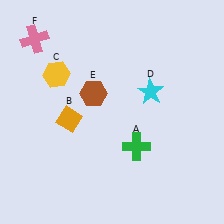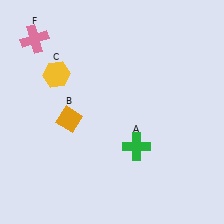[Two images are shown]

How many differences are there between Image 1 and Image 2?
There are 2 differences between the two images.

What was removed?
The cyan star (D), the brown hexagon (E) were removed in Image 2.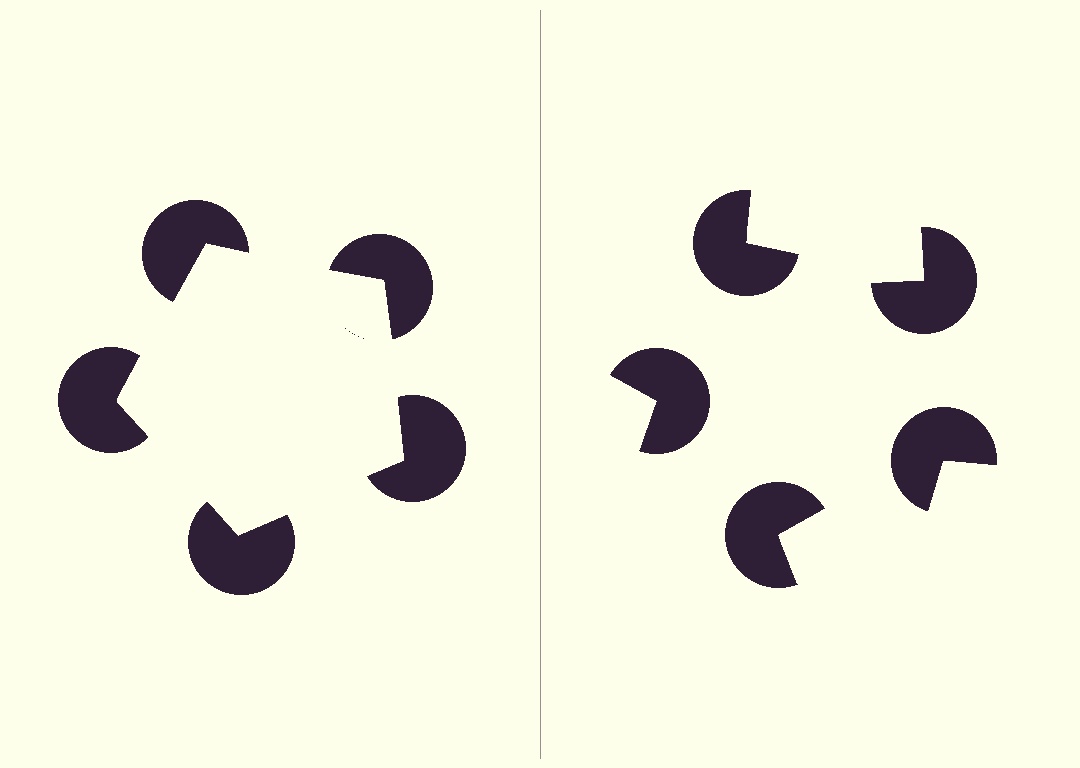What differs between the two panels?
The pac-man discs are positioned identically on both sides; only the wedge orientations differ. On the left they align to a pentagon; on the right they are misaligned.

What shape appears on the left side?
An illusory pentagon.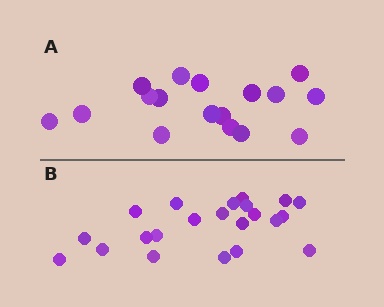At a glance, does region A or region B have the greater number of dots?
Region B (the bottom region) has more dots.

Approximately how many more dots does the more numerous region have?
Region B has about 5 more dots than region A.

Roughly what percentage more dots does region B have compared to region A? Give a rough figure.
About 30% more.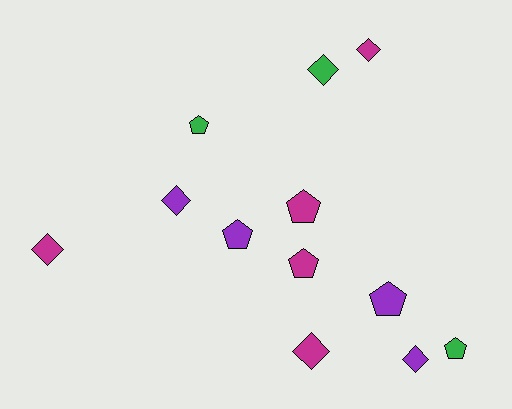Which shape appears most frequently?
Pentagon, with 6 objects.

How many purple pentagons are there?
There are 2 purple pentagons.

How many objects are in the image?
There are 12 objects.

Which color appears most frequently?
Magenta, with 5 objects.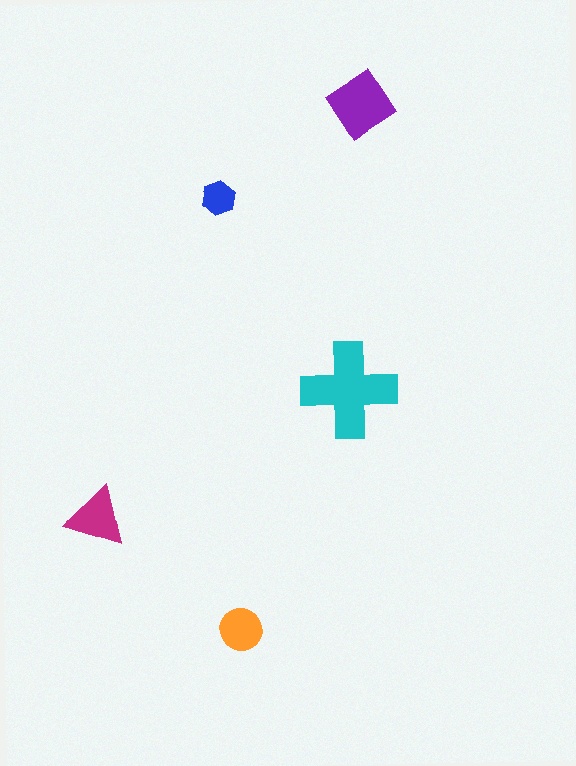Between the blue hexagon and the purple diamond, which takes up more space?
The purple diamond.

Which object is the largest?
The cyan cross.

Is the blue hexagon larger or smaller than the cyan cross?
Smaller.